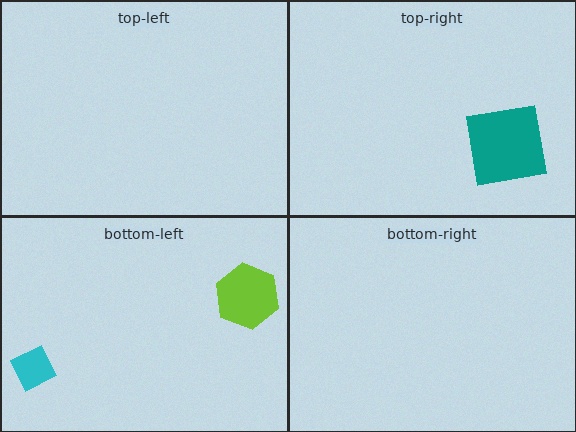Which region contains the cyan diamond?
The bottom-left region.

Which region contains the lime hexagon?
The bottom-left region.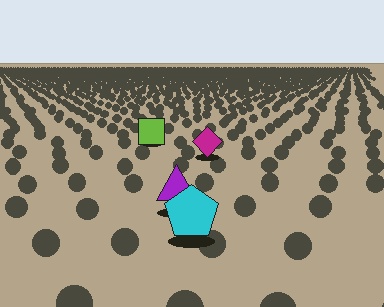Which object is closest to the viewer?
The cyan pentagon is closest. The texture marks near it are larger and more spread out.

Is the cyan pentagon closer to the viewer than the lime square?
Yes. The cyan pentagon is closer — you can tell from the texture gradient: the ground texture is coarser near it.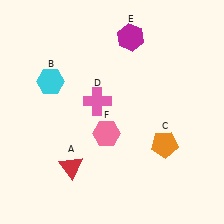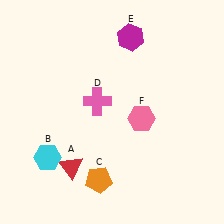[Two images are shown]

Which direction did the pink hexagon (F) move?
The pink hexagon (F) moved right.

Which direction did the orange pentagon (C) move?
The orange pentagon (C) moved left.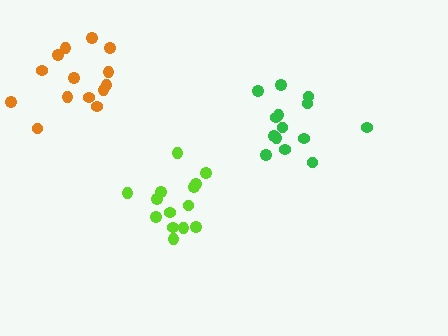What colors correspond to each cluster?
The clusters are colored: green, orange, lime.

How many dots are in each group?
Group 1: 14 dots, Group 2: 14 dots, Group 3: 14 dots (42 total).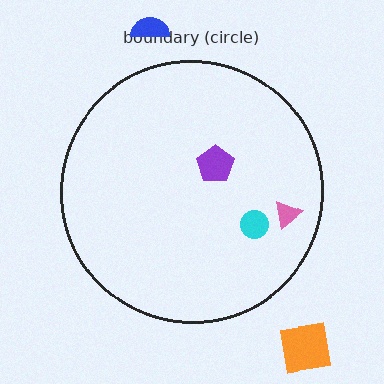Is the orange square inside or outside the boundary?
Outside.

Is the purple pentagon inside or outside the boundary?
Inside.